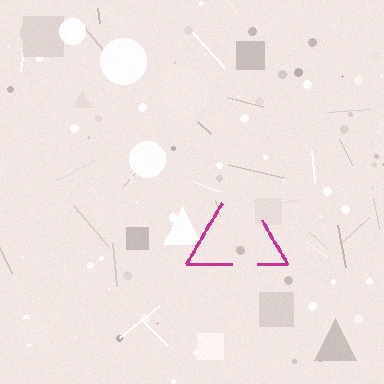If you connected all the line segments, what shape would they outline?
They would outline a triangle.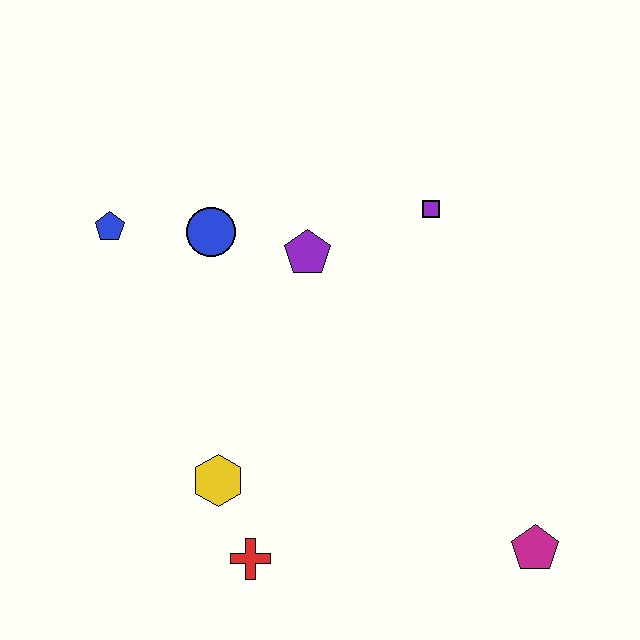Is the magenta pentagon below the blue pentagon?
Yes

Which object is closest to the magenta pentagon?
The red cross is closest to the magenta pentagon.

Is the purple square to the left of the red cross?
No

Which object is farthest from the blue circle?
The magenta pentagon is farthest from the blue circle.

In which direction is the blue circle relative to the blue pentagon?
The blue circle is to the right of the blue pentagon.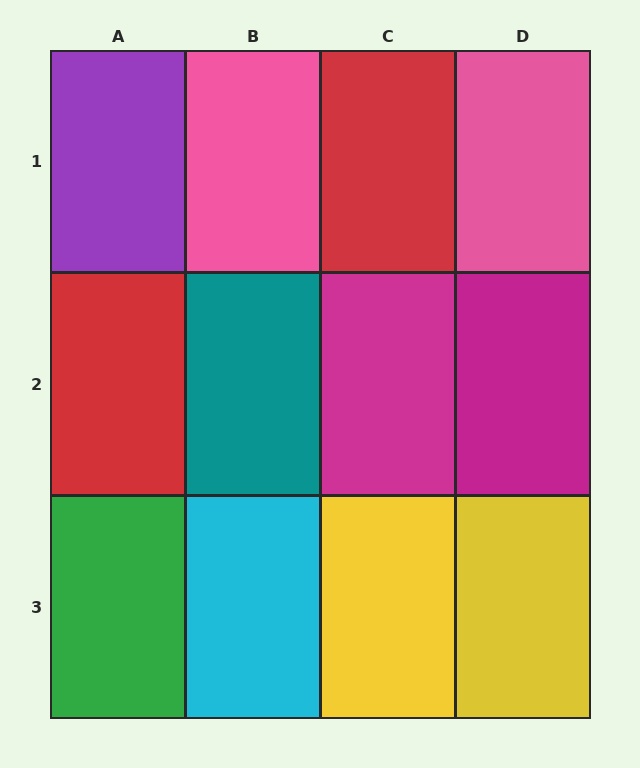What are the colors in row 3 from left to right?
Green, cyan, yellow, yellow.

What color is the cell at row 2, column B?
Teal.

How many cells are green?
1 cell is green.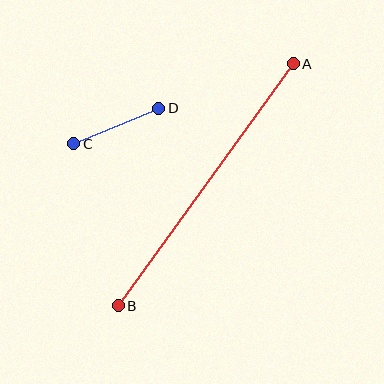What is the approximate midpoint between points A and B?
The midpoint is at approximately (206, 185) pixels.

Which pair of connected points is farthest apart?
Points A and B are farthest apart.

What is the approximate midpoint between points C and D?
The midpoint is at approximately (116, 126) pixels.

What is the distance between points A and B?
The distance is approximately 299 pixels.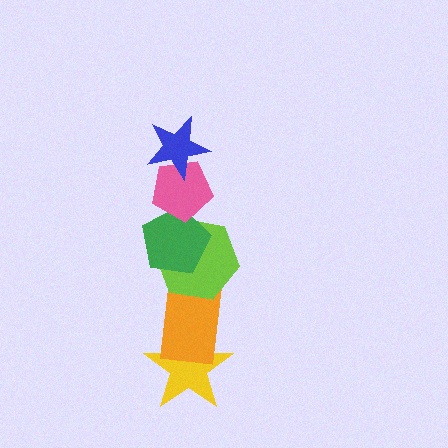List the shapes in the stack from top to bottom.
From top to bottom: the blue star, the pink pentagon, the green pentagon, the lime hexagon, the orange rectangle, the yellow star.